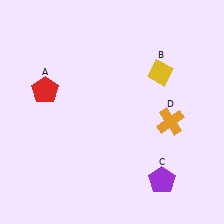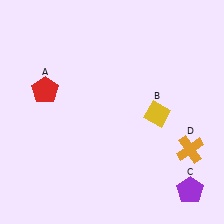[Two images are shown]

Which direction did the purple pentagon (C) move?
The purple pentagon (C) moved right.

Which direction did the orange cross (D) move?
The orange cross (D) moved down.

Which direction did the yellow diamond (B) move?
The yellow diamond (B) moved down.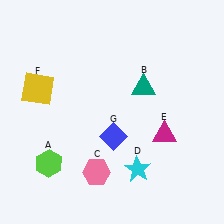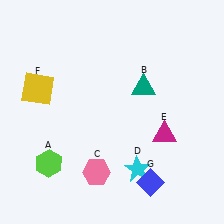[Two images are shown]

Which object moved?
The blue diamond (G) moved down.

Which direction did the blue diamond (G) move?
The blue diamond (G) moved down.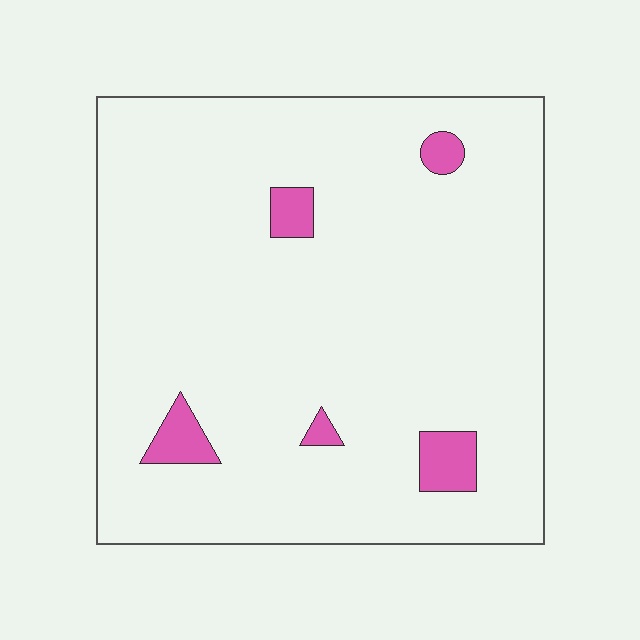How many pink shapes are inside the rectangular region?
5.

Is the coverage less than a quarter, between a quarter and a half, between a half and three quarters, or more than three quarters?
Less than a quarter.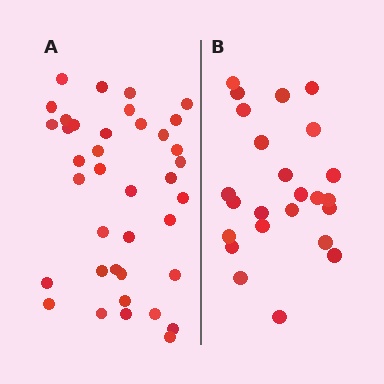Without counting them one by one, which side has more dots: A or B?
Region A (the left region) has more dots.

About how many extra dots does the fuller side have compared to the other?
Region A has approximately 15 more dots than region B.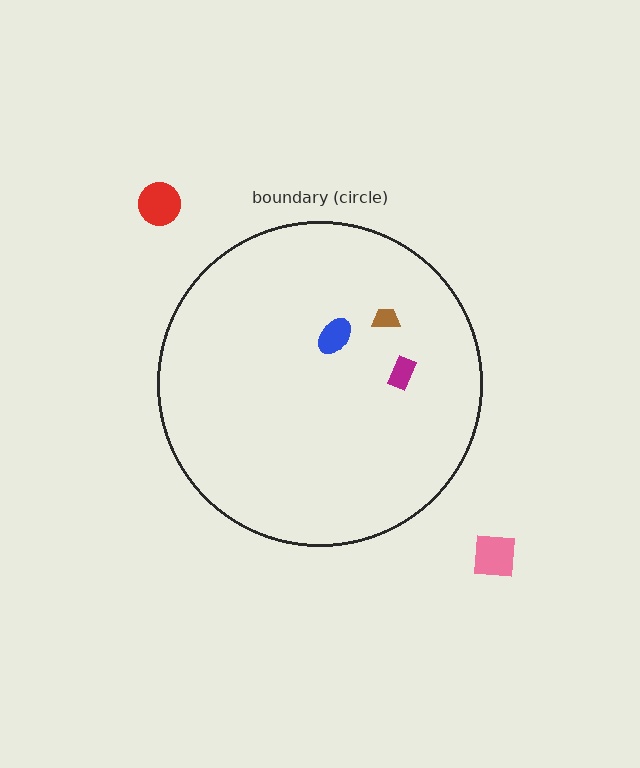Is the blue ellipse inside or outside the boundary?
Inside.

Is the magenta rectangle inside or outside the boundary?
Inside.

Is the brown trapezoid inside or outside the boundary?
Inside.